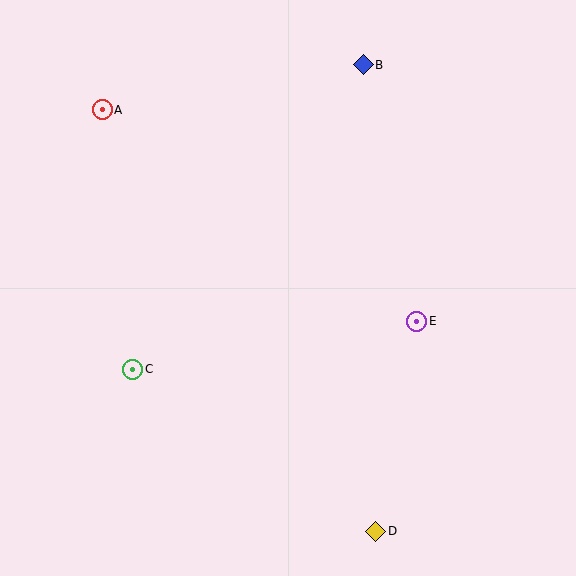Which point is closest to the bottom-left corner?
Point C is closest to the bottom-left corner.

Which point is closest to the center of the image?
Point E at (417, 322) is closest to the center.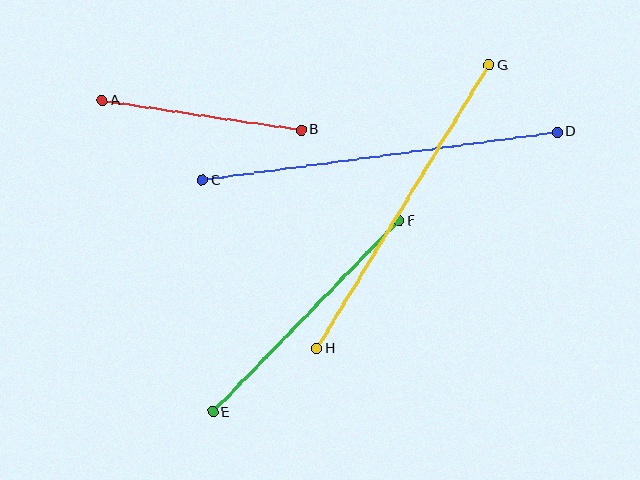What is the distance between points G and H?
The distance is approximately 332 pixels.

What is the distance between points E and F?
The distance is approximately 267 pixels.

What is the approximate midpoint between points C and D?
The midpoint is at approximately (380, 156) pixels.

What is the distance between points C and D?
The distance is approximately 358 pixels.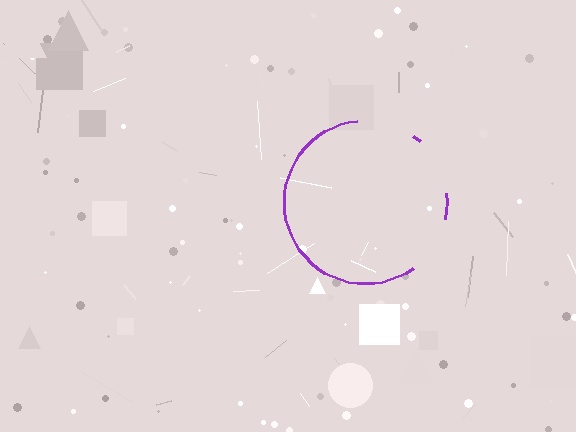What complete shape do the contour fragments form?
The contour fragments form a circle.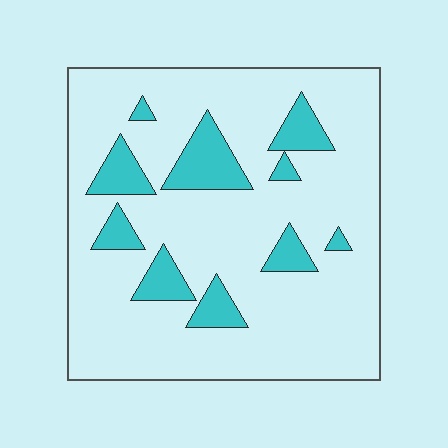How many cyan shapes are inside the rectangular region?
10.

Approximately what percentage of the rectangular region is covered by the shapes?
Approximately 15%.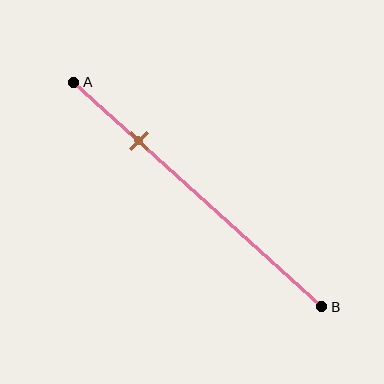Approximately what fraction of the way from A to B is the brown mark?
The brown mark is approximately 25% of the way from A to B.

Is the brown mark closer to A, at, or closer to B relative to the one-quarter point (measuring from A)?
The brown mark is approximately at the one-quarter point of segment AB.